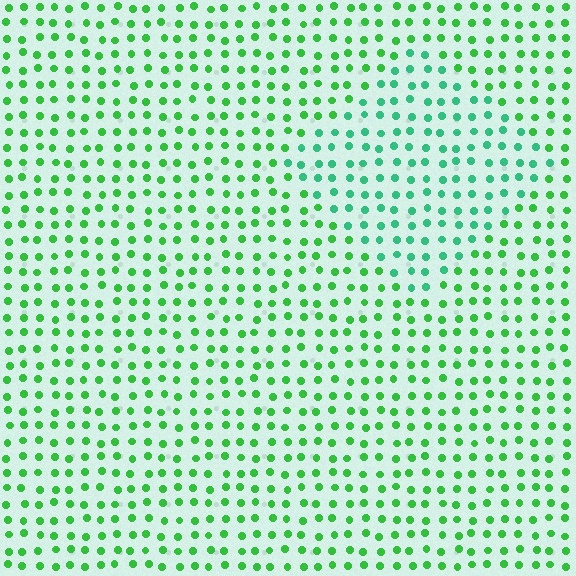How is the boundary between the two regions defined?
The boundary is defined purely by a slight shift in hue (about 29 degrees). Spacing, size, and orientation are identical on both sides.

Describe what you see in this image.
The image is filled with small green elements in a uniform arrangement. A diamond-shaped region is visible where the elements are tinted to a slightly different hue, forming a subtle color boundary.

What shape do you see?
I see a diamond.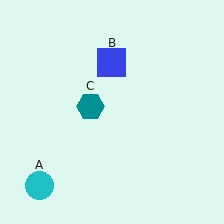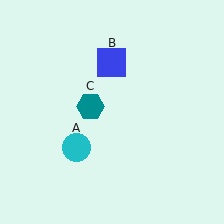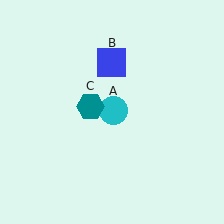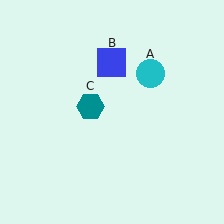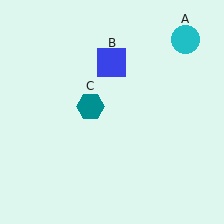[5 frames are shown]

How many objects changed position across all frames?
1 object changed position: cyan circle (object A).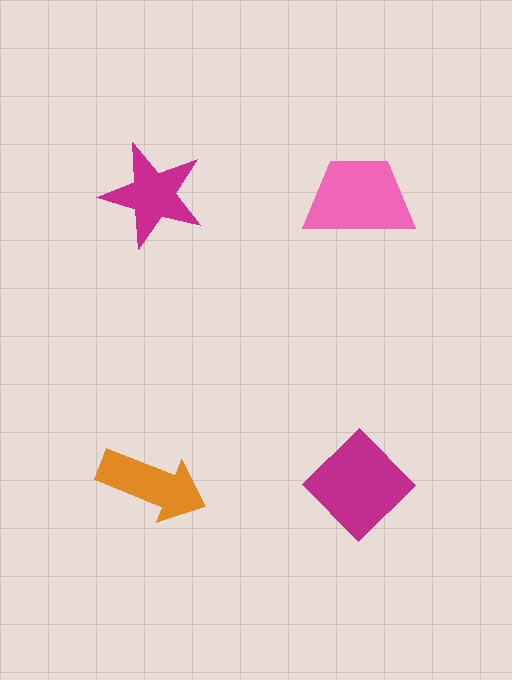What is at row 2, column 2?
A magenta diamond.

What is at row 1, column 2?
A pink trapezoid.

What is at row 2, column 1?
An orange arrow.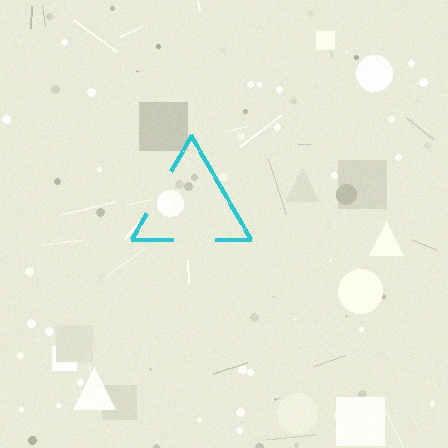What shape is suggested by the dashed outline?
The dashed outline suggests a triangle.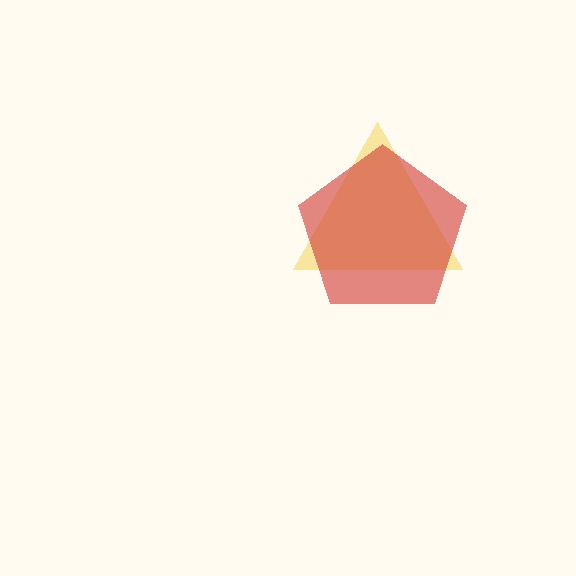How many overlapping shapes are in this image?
There are 2 overlapping shapes in the image.